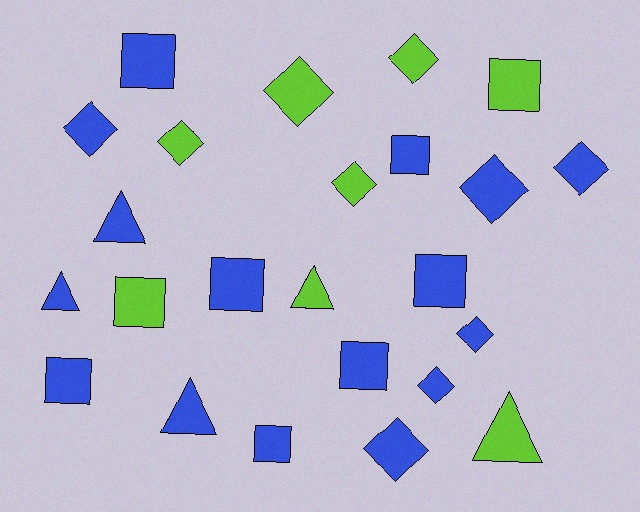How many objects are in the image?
There are 24 objects.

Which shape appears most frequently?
Diamond, with 10 objects.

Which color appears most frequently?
Blue, with 16 objects.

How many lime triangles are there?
There are 2 lime triangles.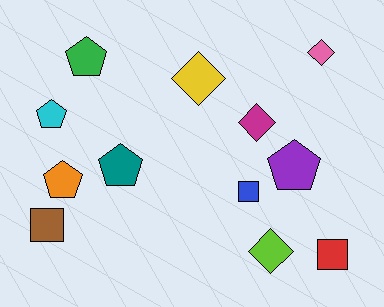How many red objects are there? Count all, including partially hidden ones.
There is 1 red object.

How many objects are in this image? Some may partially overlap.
There are 12 objects.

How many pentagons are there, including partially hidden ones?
There are 5 pentagons.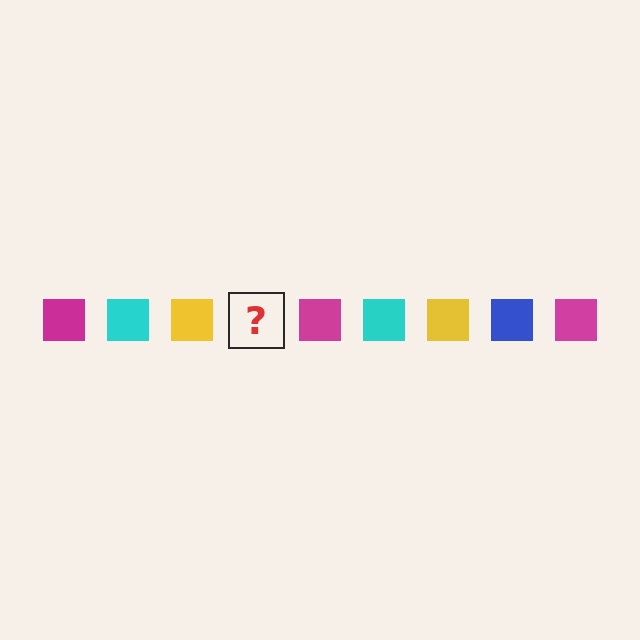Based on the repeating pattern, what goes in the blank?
The blank should be a blue square.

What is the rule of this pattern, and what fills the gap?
The rule is that the pattern cycles through magenta, cyan, yellow, blue squares. The gap should be filled with a blue square.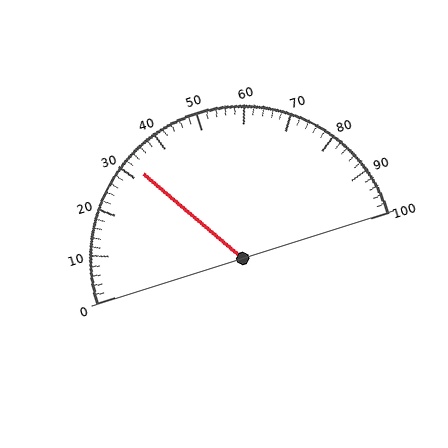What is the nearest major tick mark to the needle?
The nearest major tick mark is 30.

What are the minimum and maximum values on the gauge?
The gauge ranges from 0 to 100.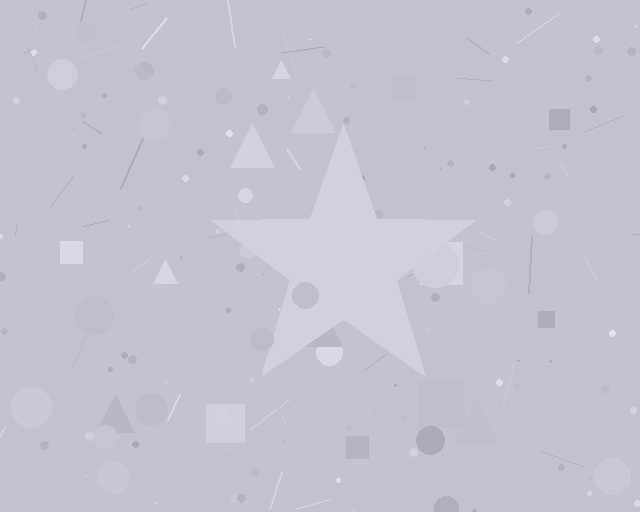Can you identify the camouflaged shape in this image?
The camouflaged shape is a star.